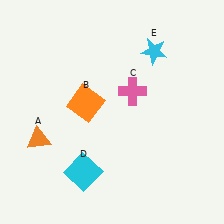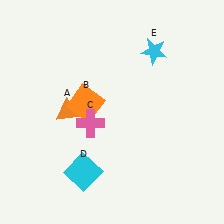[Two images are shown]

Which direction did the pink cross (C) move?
The pink cross (C) moved left.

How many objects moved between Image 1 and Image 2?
2 objects moved between the two images.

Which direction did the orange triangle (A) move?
The orange triangle (A) moved right.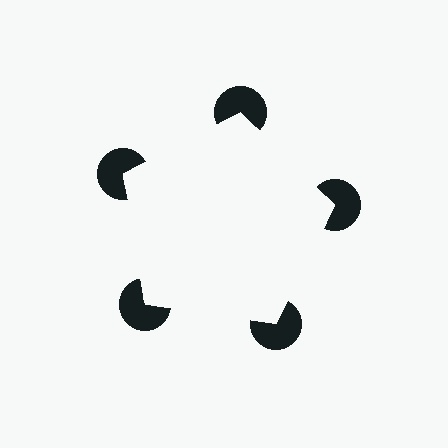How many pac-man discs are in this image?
There are 5 — one at each vertex of the illusory pentagon.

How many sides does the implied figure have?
5 sides.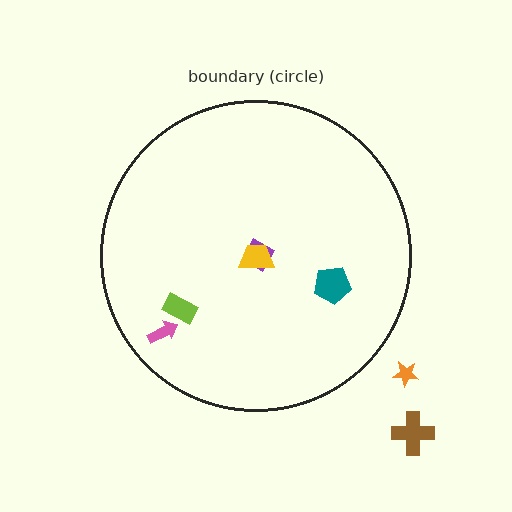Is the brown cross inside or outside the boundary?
Outside.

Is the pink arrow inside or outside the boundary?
Inside.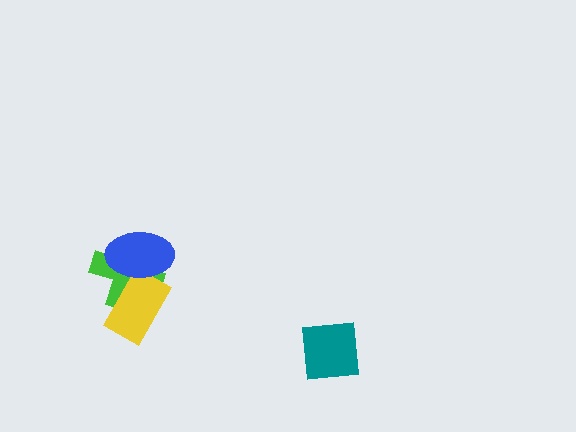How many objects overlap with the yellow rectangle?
2 objects overlap with the yellow rectangle.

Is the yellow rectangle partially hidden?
Yes, it is partially covered by another shape.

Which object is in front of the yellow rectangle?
The blue ellipse is in front of the yellow rectangle.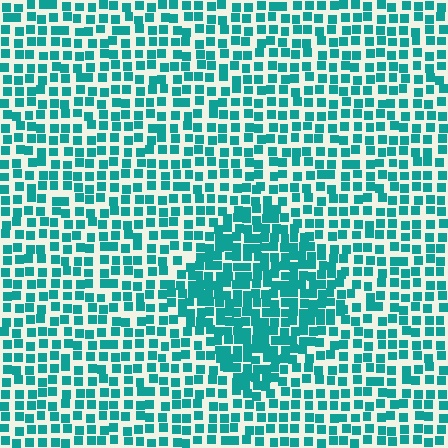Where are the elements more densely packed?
The elements are more densely packed inside the diamond boundary.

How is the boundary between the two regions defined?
The boundary is defined by a change in element density (approximately 1.7x ratio). All elements are the same color, size, and shape.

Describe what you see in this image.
The image contains small teal elements arranged at two different densities. A diamond-shaped region is visible where the elements are more densely packed than the surrounding area.